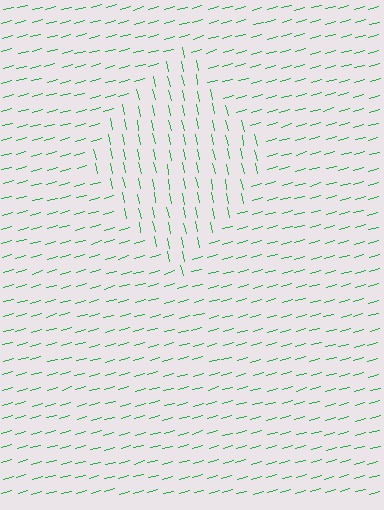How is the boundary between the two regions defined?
The boundary is defined purely by a change in line orientation (approximately 87 degrees difference). All lines are the same color and thickness.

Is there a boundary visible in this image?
Yes, there is a texture boundary formed by a change in line orientation.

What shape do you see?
I see a diamond.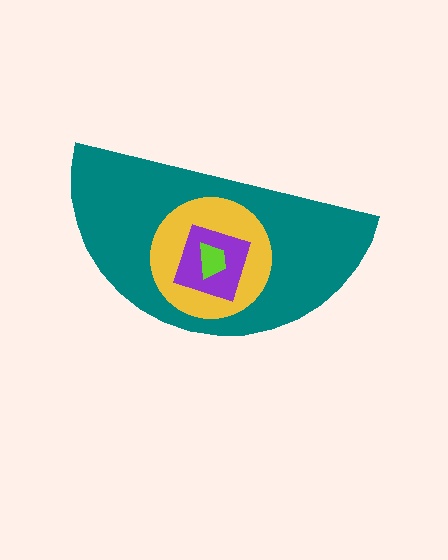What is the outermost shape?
The teal semicircle.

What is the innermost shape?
The lime trapezoid.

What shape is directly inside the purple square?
The lime trapezoid.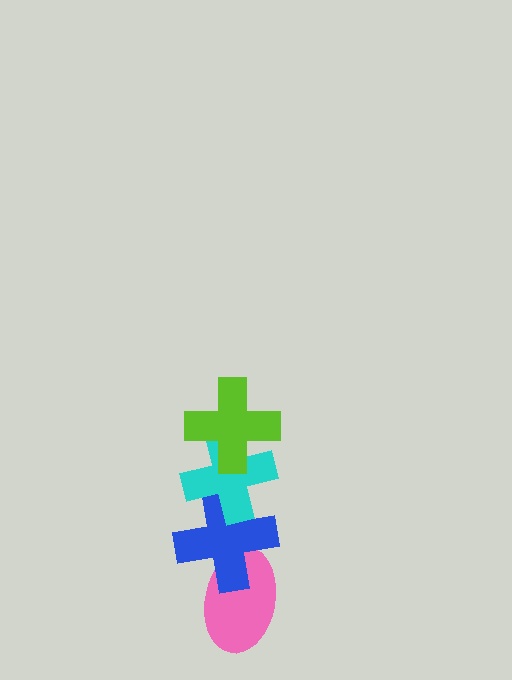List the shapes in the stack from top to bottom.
From top to bottom: the lime cross, the cyan cross, the blue cross, the pink ellipse.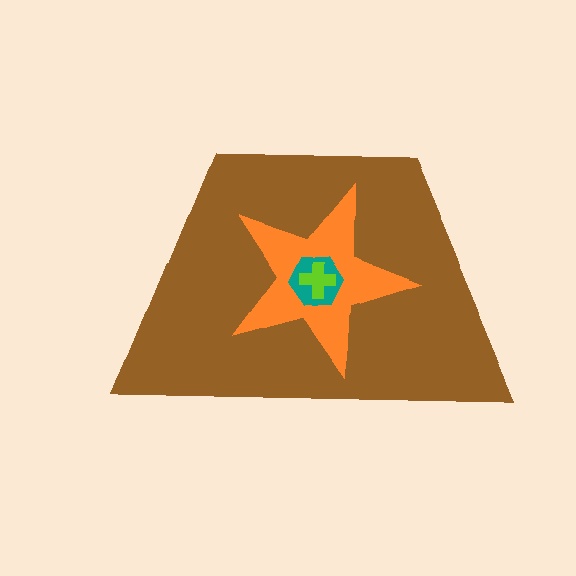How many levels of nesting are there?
4.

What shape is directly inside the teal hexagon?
The lime cross.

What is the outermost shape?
The brown trapezoid.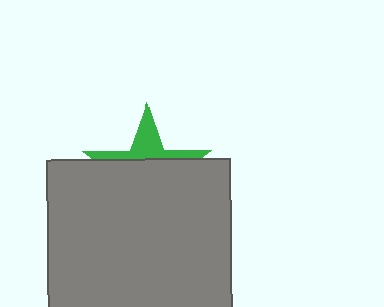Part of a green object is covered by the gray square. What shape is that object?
It is a star.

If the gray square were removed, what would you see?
You would see the complete green star.